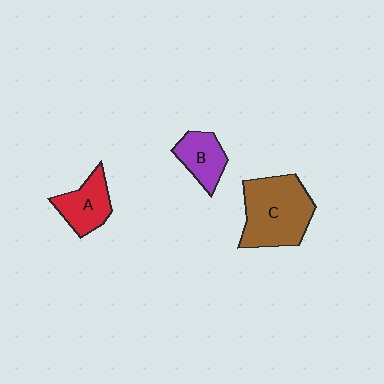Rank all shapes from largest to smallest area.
From largest to smallest: C (brown), A (red), B (purple).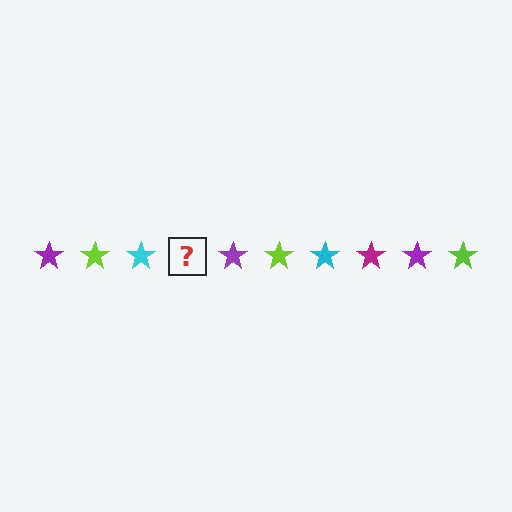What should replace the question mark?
The question mark should be replaced with a magenta star.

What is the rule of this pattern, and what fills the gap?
The rule is that the pattern cycles through purple, lime, cyan, magenta stars. The gap should be filled with a magenta star.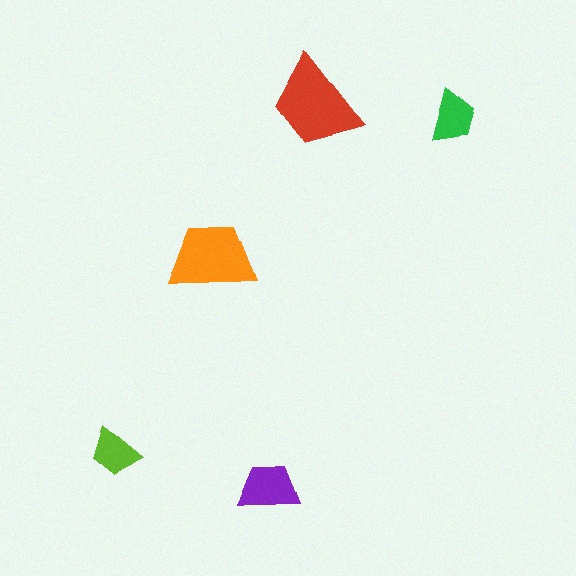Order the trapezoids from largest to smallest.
the red one, the orange one, the purple one, the green one, the lime one.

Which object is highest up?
The red trapezoid is topmost.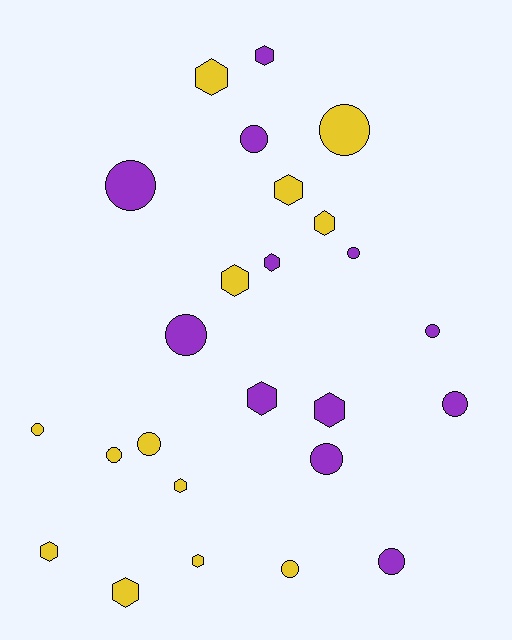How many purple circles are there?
There are 8 purple circles.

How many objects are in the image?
There are 25 objects.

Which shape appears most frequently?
Circle, with 13 objects.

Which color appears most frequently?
Yellow, with 13 objects.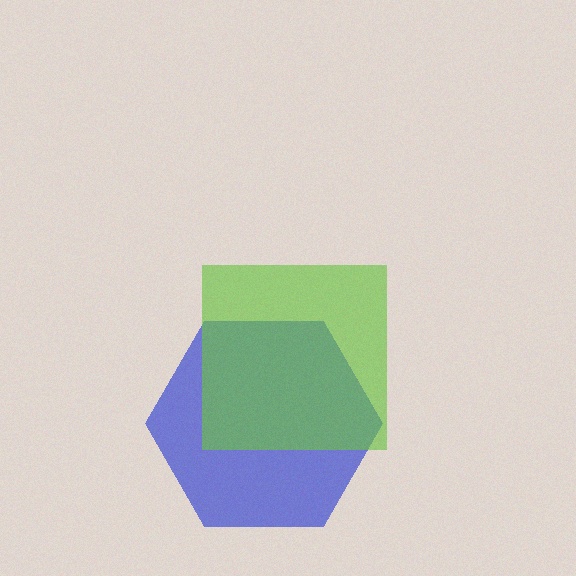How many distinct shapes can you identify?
There are 2 distinct shapes: a blue hexagon, a lime square.